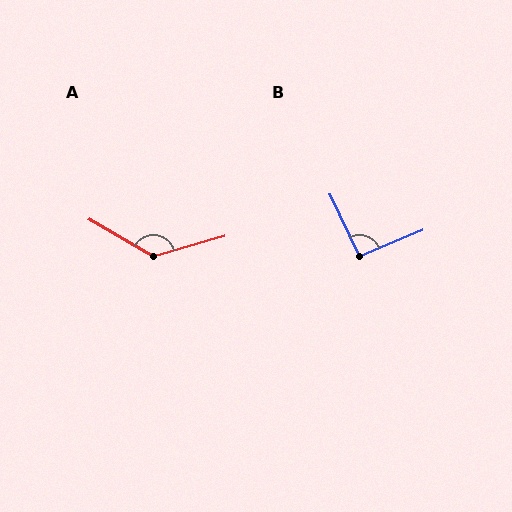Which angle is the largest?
A, at approximately 134 degrees.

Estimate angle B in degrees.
Approximately 93 degrees.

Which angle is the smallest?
B, at approximately 93 degrees.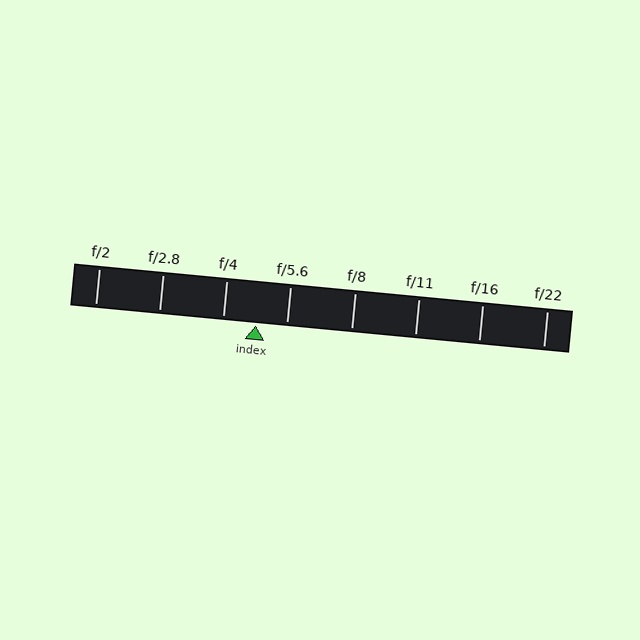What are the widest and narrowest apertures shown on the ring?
The widest aperture shown is f/2 and the narrowest is f/22.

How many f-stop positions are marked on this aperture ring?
There are 8 f-stop positions marked.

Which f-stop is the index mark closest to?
The index mark is closest to f/5.6.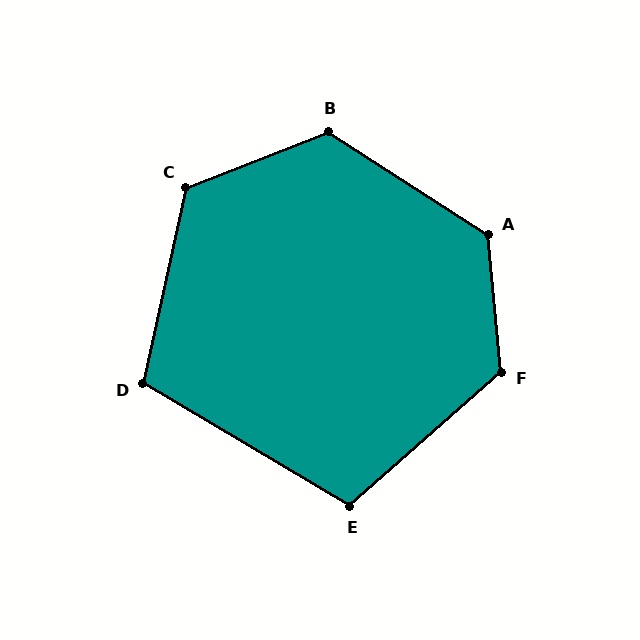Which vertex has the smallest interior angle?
E, at approximately 108 degrees.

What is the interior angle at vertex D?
Approximately 108 degrees (obtuse).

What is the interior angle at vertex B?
Approximately 126 degrees (obtuse).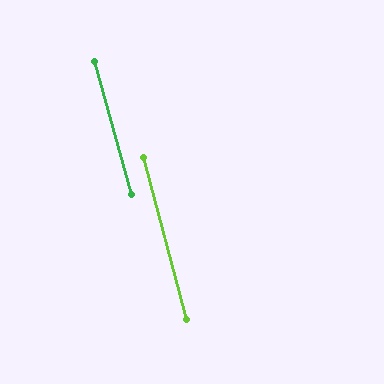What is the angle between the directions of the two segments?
Approximately 1 degree.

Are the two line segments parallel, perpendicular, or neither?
Parallel — their directions differ by only 1.1°.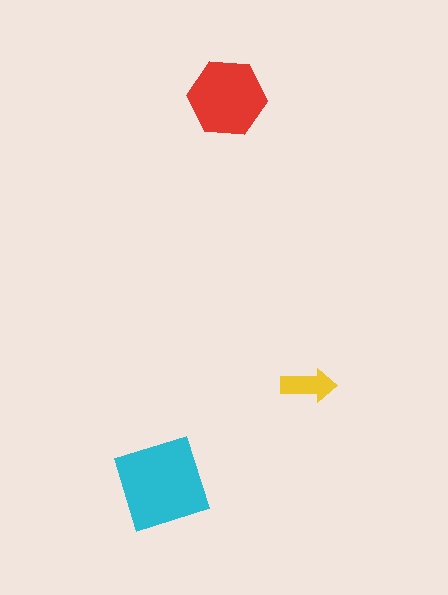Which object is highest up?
The red hexagon is topmost.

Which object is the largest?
The cyan square.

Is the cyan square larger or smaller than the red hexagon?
Larger.